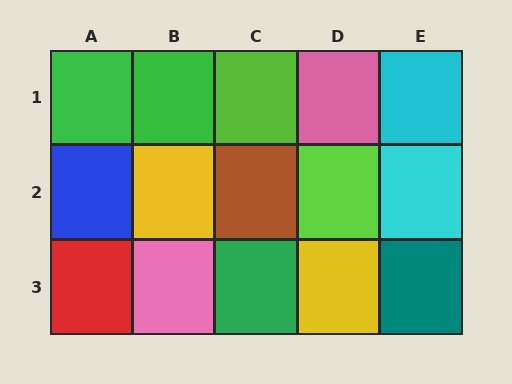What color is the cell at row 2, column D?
Lime.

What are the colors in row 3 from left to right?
Red, pink, green, yellow, teal.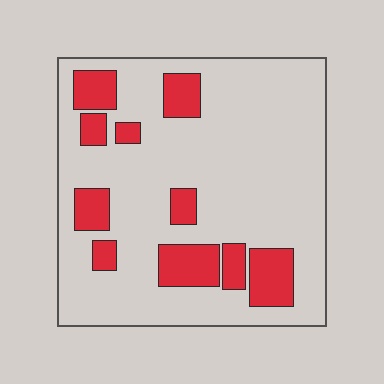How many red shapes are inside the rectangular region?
10.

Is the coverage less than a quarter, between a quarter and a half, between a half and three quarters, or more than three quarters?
Less than a quarter.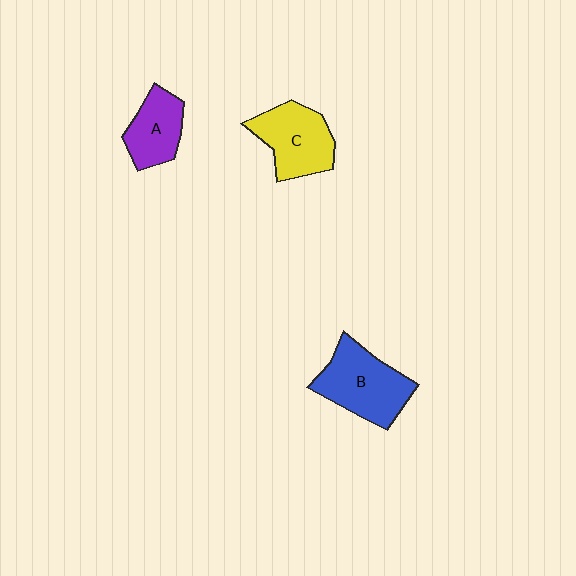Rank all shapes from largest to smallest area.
From largest to smallest: B (blue), C (yellow), A (purple).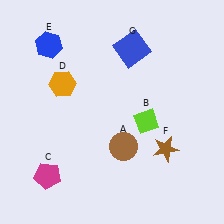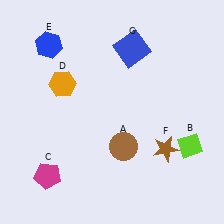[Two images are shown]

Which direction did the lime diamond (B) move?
The lime diamond (B) moved right.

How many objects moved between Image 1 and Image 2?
1 object moved between the two images.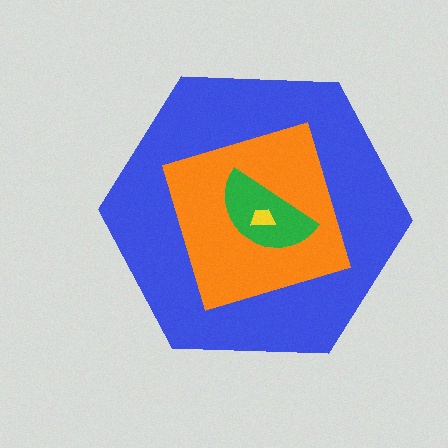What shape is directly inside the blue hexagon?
The orange diamond.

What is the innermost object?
The yellow trapezoid.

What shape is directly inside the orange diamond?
The green semicircle.